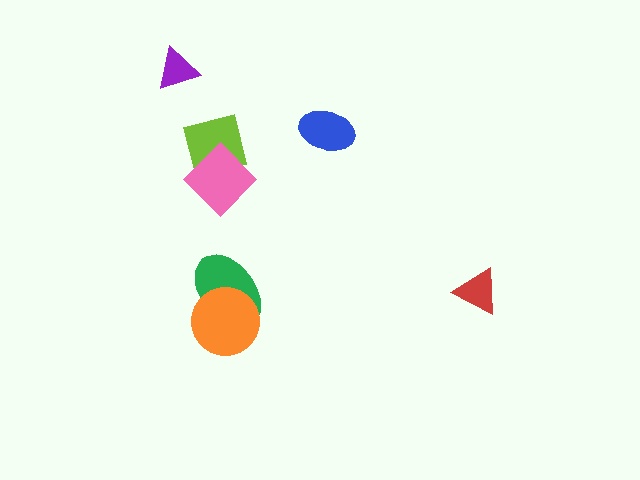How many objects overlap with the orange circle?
1 object overlaps with the orange circle.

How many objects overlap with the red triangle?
0 objects overlap with the red triangle.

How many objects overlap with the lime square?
1 object overlaps with the lime square.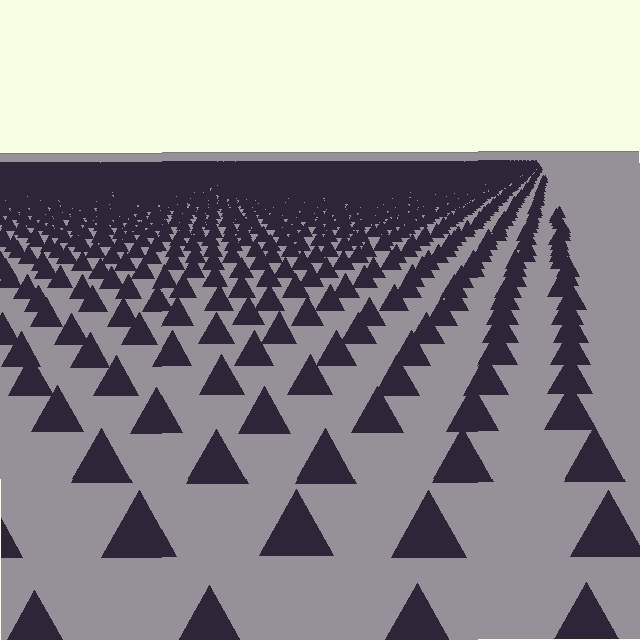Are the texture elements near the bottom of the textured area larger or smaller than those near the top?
Larger. Near the bottom, elements are closer to the viewer and appear at a bigger on-screen size.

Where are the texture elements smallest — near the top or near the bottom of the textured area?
Near the top.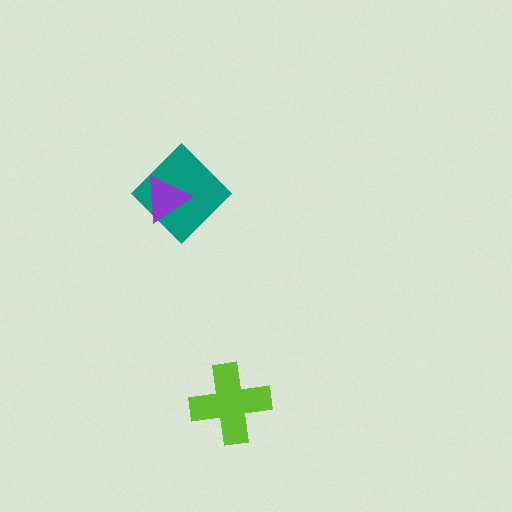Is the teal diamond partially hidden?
Yes, it is partially covered by another shape.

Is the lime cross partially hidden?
No, no other shape covers it.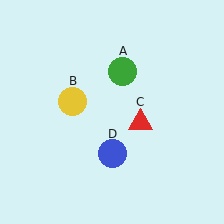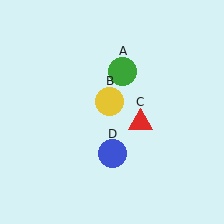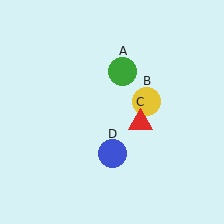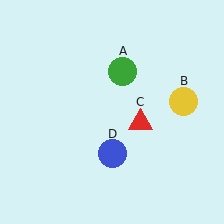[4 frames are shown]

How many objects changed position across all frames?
1 object changed position: yellow circle (object B).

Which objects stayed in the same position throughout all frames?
Green circle (object A) and red triangle (object C) and blue circle (object D) remained stationary.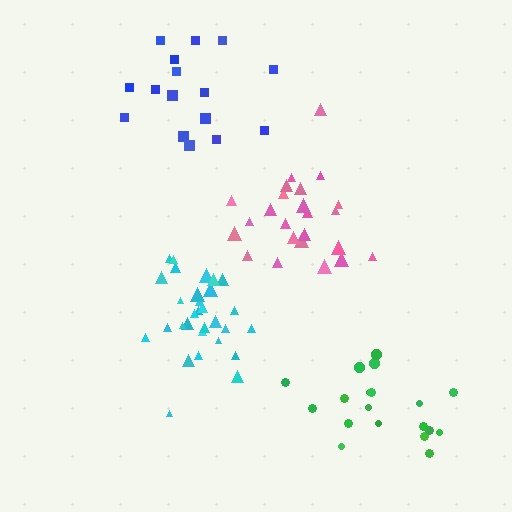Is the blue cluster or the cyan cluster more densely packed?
Cyan.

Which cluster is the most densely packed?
Cyan.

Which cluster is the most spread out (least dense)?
Green.